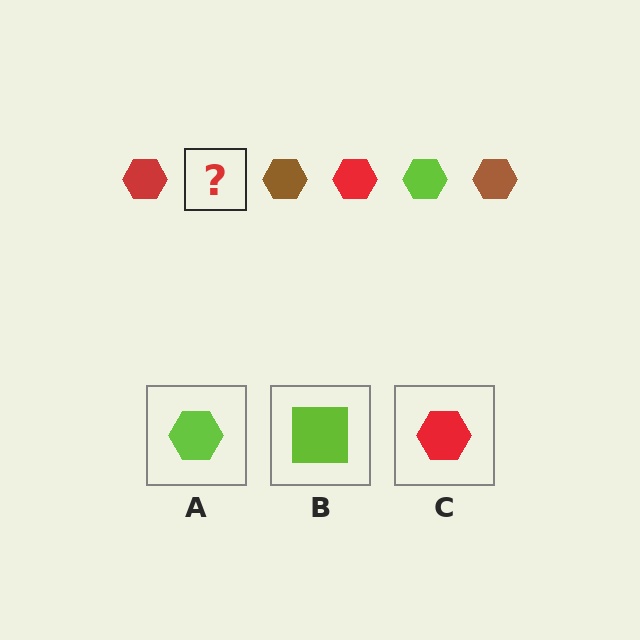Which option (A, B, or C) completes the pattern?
A.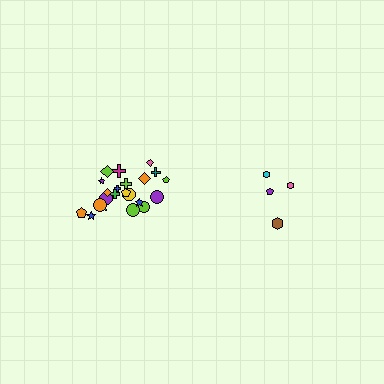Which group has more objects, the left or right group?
The left group.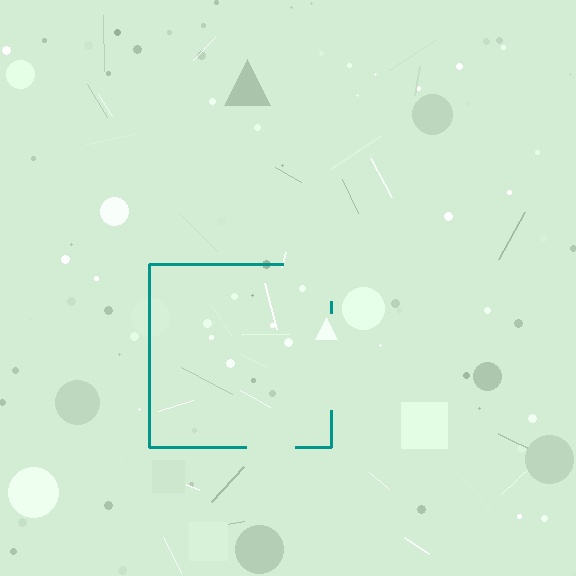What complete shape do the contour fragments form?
The contour fragments form a square.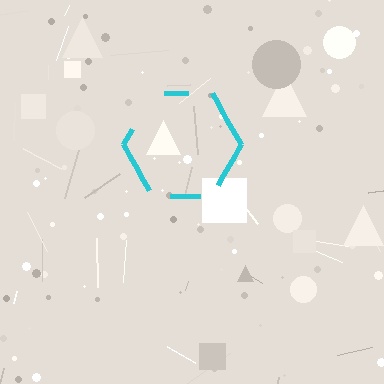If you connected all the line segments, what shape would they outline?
They would outline a hexagon.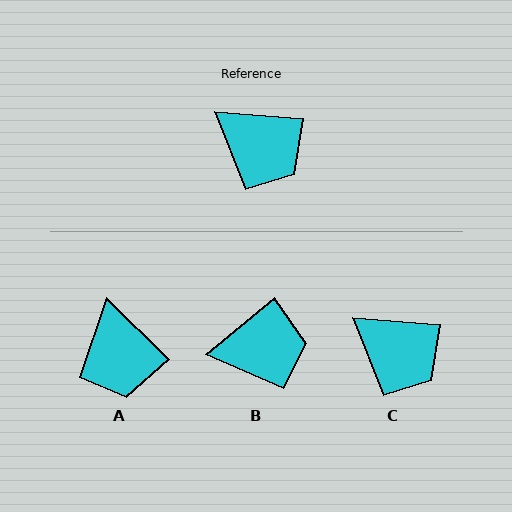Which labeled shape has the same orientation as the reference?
C.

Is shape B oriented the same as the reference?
No, it is off by about 44 degrees.